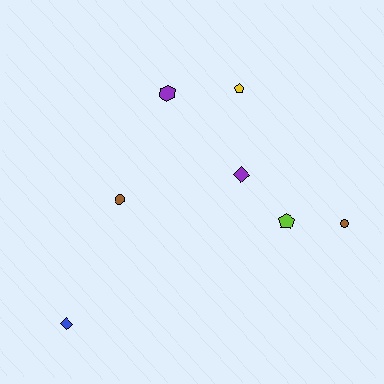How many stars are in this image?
There are no stars.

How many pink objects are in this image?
There are no pink objects.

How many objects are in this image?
There are 7 objects.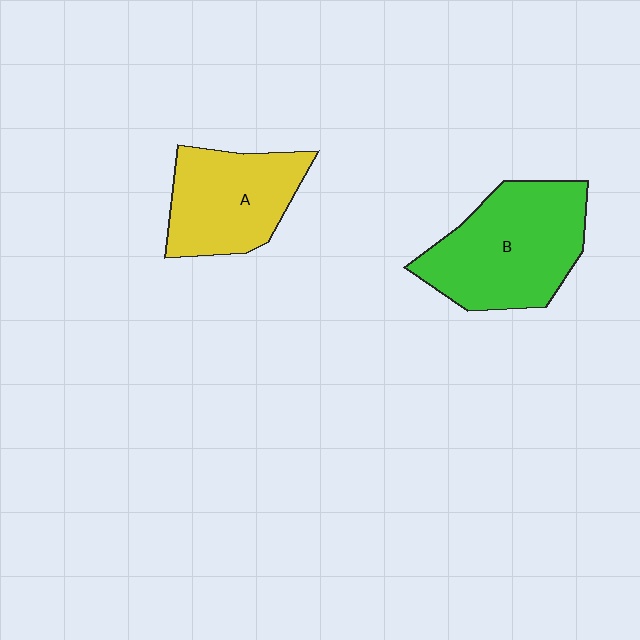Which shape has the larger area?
Shape B (green).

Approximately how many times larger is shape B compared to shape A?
Approximately 1.3 times.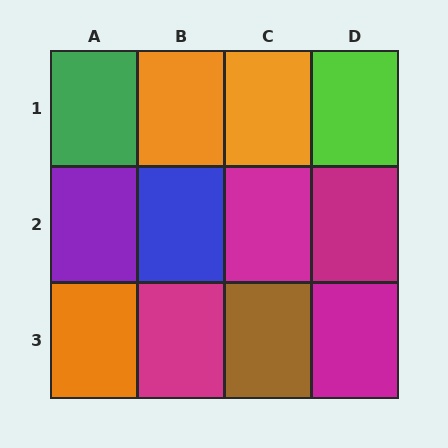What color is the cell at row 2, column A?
Purple.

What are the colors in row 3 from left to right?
Orange, magenta, brown, magenta.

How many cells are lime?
1 cell is lime.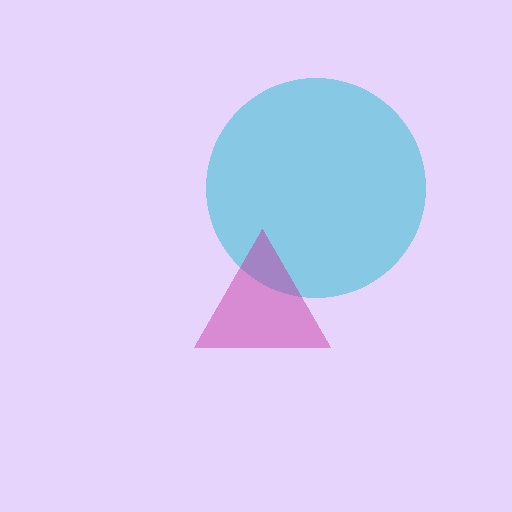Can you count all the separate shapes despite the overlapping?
Yes, there are 2 separate shapes.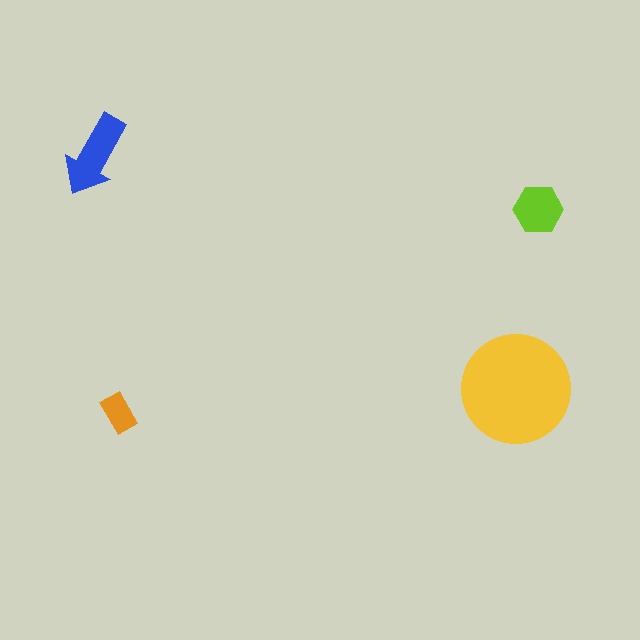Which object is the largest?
The yellow circle.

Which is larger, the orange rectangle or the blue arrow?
The blue arrow.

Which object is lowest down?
The orange rectangle is bottommost.